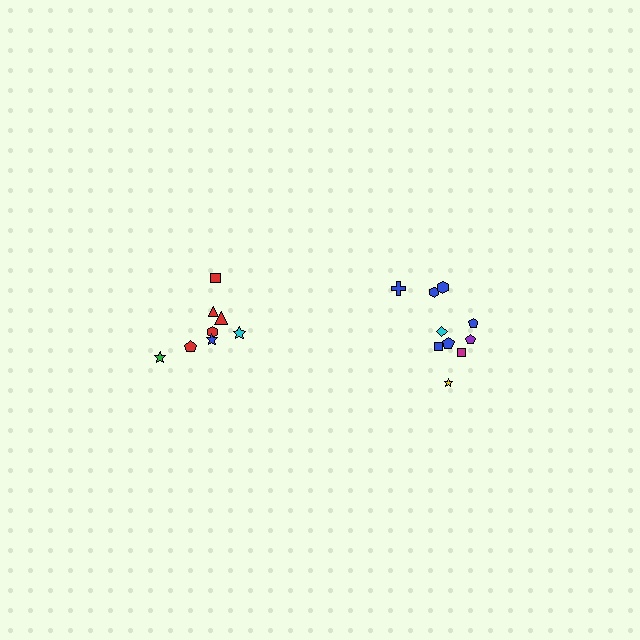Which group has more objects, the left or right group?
The right group.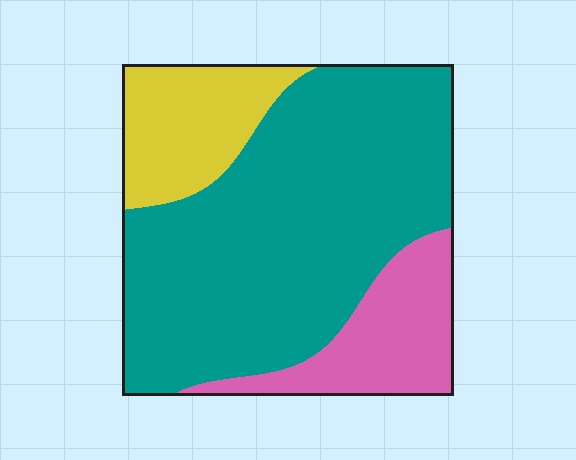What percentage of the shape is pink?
Pink takes up about one sixth (1/6) of the shape.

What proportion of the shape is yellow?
Yellow covers 17% of the shape.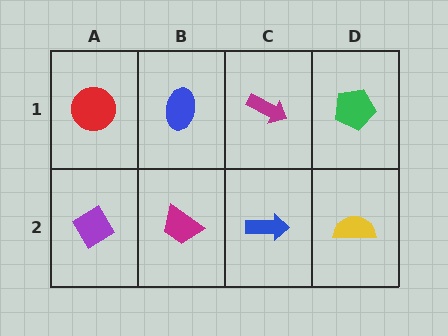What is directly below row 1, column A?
A purple diamond.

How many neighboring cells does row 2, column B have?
3.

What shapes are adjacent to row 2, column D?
A green pentagon (row 1, column D), a blue arrow (row 2, column C).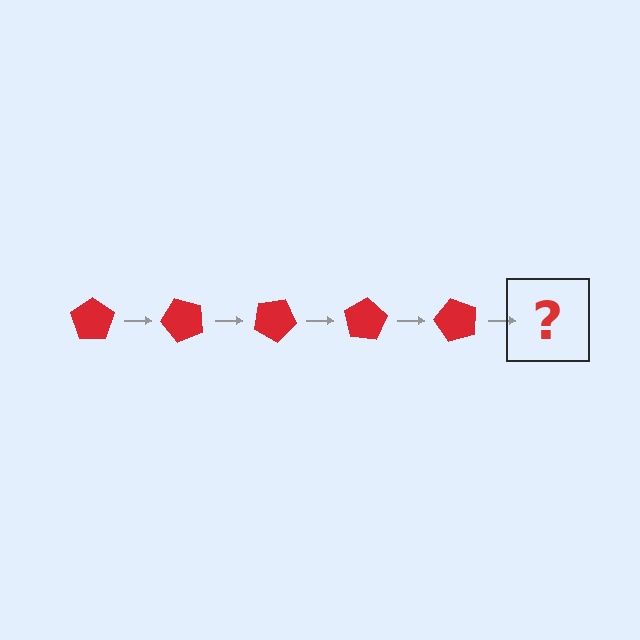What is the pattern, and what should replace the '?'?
The pattern is that the pentagon rotates 50 degrees each step. The '?' should be a red pentagon rotated 250 degrees.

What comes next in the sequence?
The next element should be a red pentagon rotated 250 degrees.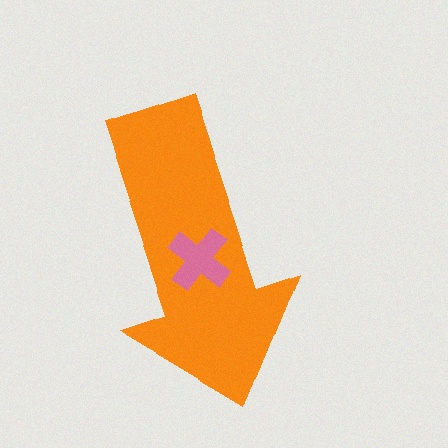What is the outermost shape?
The orange arrow.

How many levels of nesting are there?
2.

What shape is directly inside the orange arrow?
The pink cross.